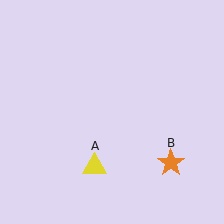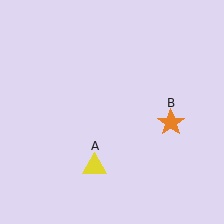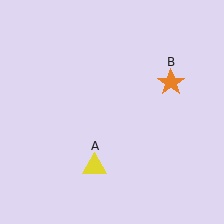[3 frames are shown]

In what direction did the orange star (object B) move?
The orange star (object B) moved up.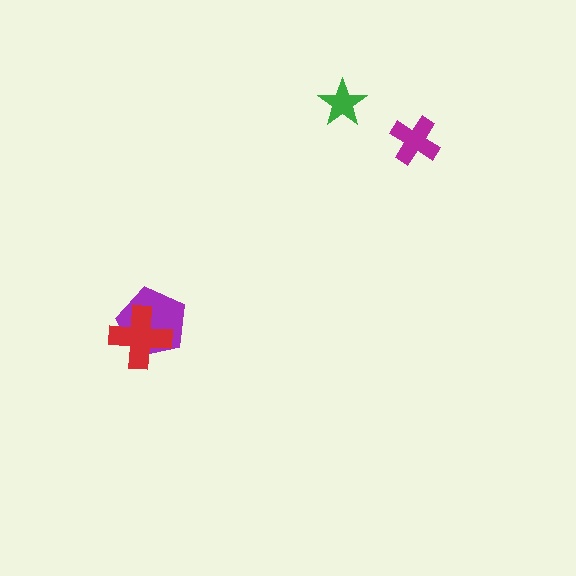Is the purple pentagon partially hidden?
Yes, it is partially covered by another shape.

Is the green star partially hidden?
No, no other shape covers it.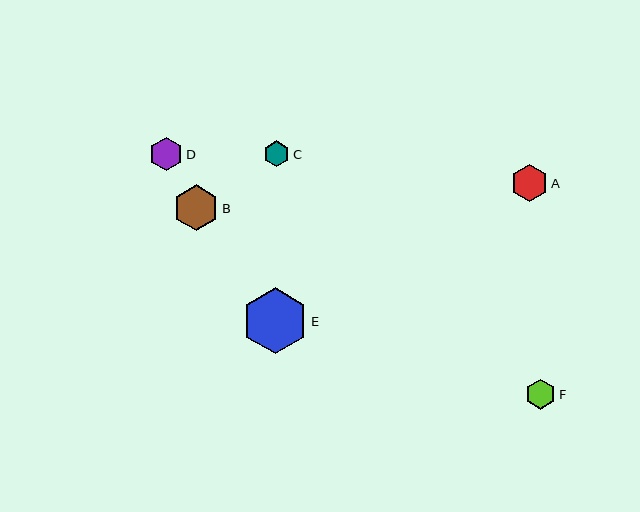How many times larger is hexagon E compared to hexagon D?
Hexagon E is approximately 2.0 times the size of hexagon D.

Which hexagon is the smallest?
Hexagon C is the smallest with a size of approximately 26 pixels.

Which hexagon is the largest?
Hexagon E is the largest with a size of approximately 65 pixels.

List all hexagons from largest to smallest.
From largest to smallest: E, B, A, D, F, C.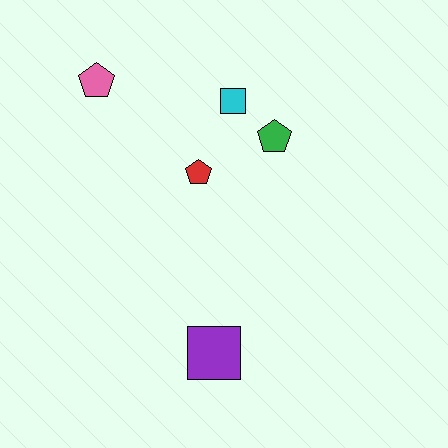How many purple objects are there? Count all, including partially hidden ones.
There is 1 purple object.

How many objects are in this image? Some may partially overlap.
There are 5 objects.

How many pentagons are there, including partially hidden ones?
There are 3 pentagons.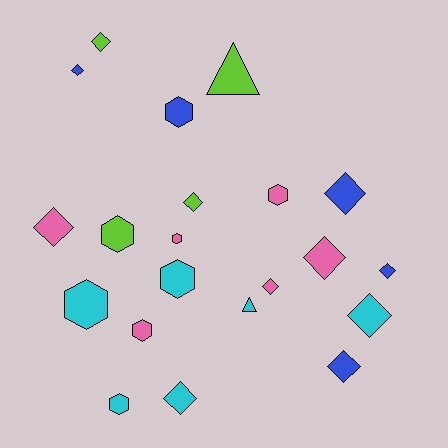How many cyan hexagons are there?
There are 3 cyan hexagons.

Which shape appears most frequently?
Diamond, with 11 objects.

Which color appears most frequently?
Cyan, with 6 objects.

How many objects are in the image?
There are 21 objects.